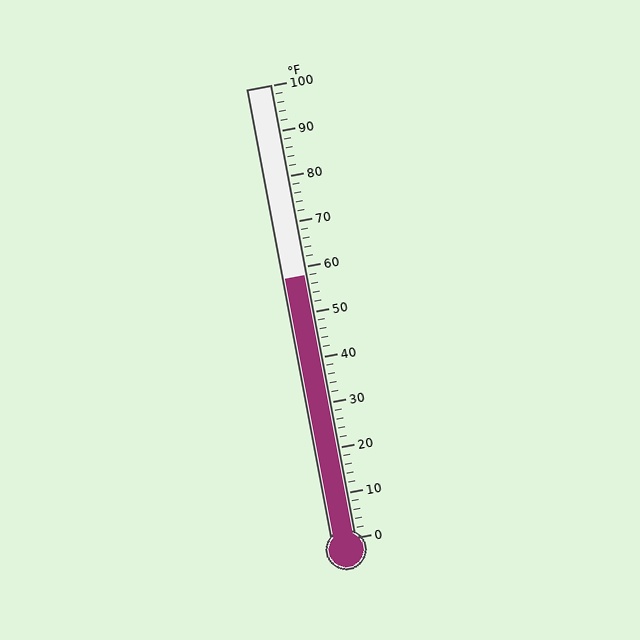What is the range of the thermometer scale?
The thermometer scale ranges from 0°F to 100°F.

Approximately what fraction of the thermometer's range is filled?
The thermometer is filled to approximately 60% of its range.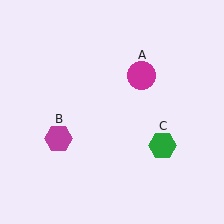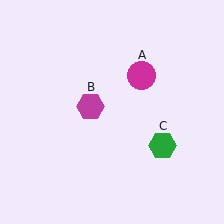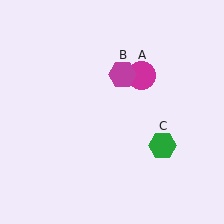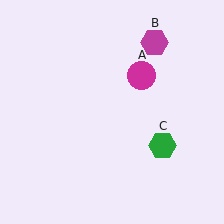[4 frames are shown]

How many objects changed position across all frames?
1 object changed position: magenta hexagon (object B).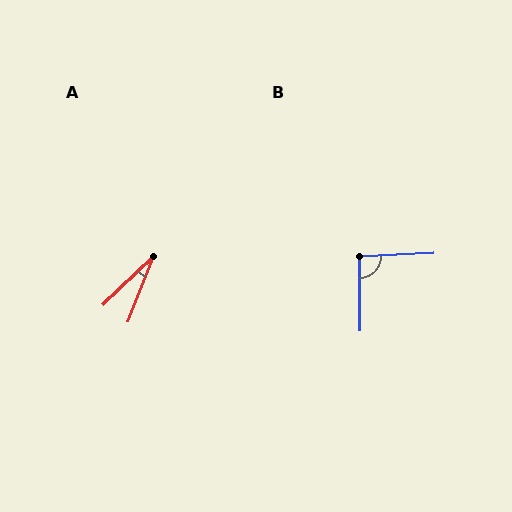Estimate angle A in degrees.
Approximately 25 degrees.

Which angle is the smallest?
A, at approximately 25 degrees.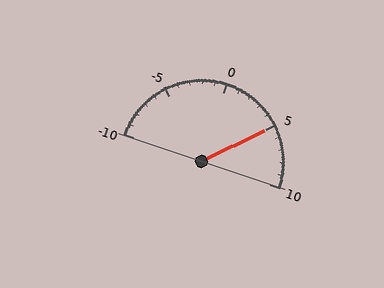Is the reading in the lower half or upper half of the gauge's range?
The reading is in the upper half of the range (-10 to 10).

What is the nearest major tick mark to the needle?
The nearest major tick mark is 5.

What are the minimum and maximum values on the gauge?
The gauge ranges from -10 to 10.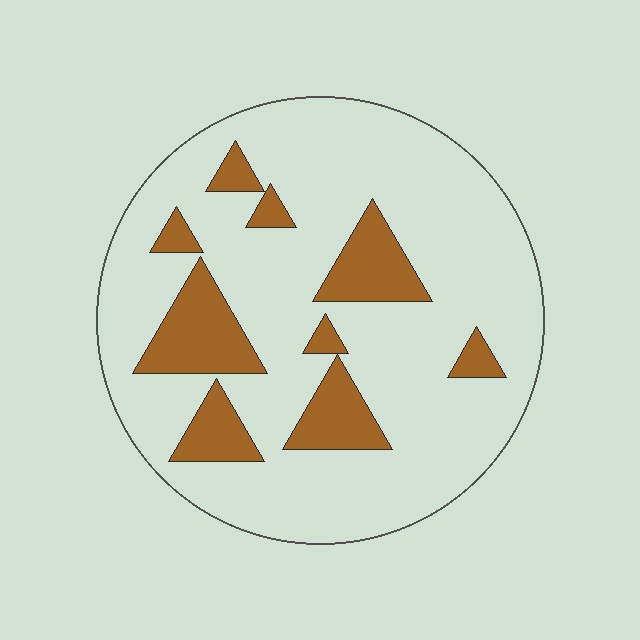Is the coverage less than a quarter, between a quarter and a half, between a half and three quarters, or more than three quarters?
Less than a quarter.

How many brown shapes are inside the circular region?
9.